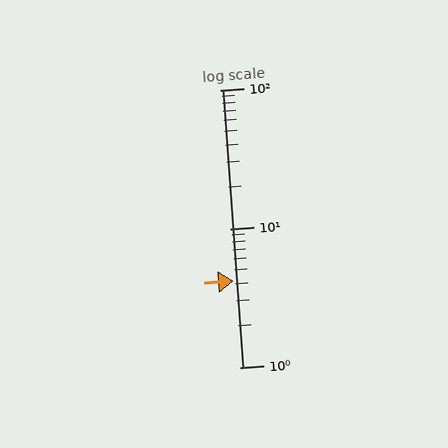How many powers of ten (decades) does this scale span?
The scale spans 2 decades, from 1 to 100.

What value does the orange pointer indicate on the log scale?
The pointer indicates approximately 4.2.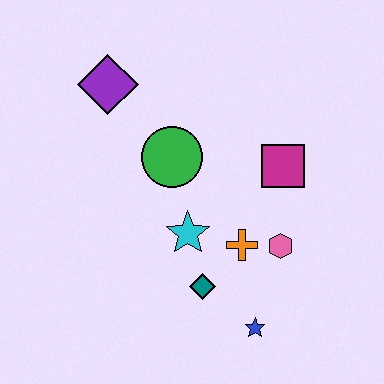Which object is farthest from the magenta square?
The purple diamond is farthest from the magenta square.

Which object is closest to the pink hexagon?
The orange cross is closest to the pink hexagon.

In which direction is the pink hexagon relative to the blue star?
The pink hexagon is above the blue star.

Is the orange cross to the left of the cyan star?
No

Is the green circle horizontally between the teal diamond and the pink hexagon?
No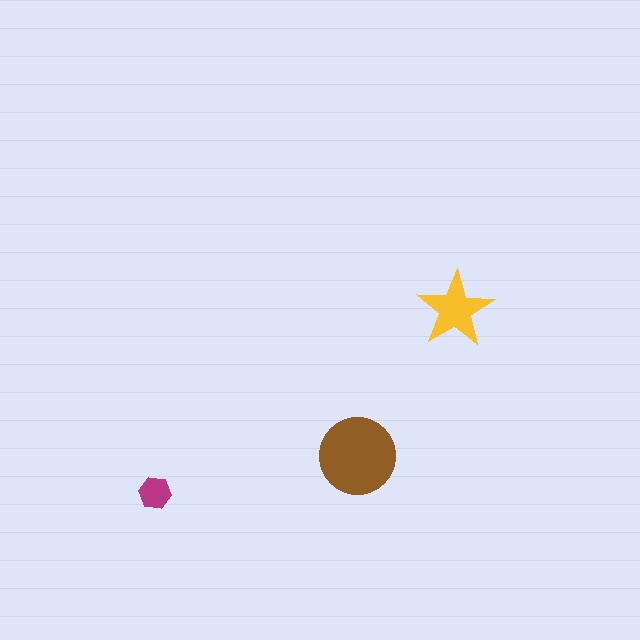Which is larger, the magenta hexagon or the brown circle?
The brown circle.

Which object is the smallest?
The magenta hexagon.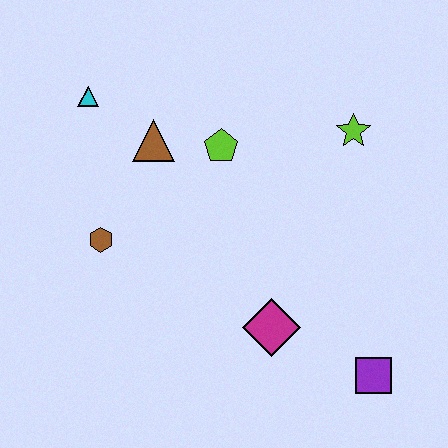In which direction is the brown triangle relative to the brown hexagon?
The brown triangle is above the brown hexagon.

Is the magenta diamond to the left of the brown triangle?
No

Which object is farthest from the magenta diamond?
The cyan triangle is farthest from the magenta diamond.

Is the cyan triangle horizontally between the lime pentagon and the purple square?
No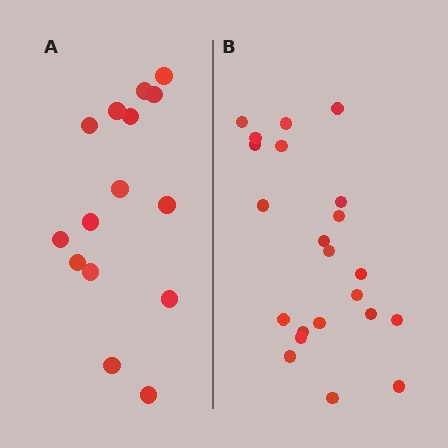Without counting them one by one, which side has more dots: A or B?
Region B (the right region) has more dots.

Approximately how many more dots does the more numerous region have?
Region B has roughly 8 or so more dots than region A.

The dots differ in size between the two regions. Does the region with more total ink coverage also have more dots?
No. Region A has more total ink coverage because its dots are larger, but region B actually contains more individual dots. Total area can be misleading — the number of items is what matters here.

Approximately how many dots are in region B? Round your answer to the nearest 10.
About 20 dots. (The exact count is 22, which rounds to 20.)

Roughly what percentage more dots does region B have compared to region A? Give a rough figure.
About 45% more.